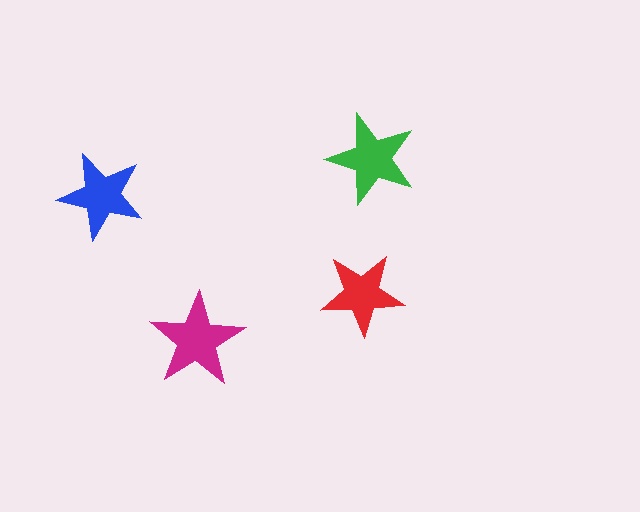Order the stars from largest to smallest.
the magenta one, the green one, the blue one, the red one.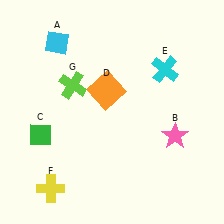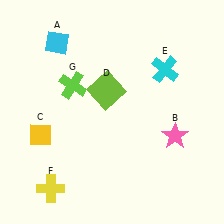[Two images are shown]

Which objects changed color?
C changed from green to yellow. D changed from orange to lime.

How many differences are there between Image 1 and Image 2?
There are 2 differences between the two images.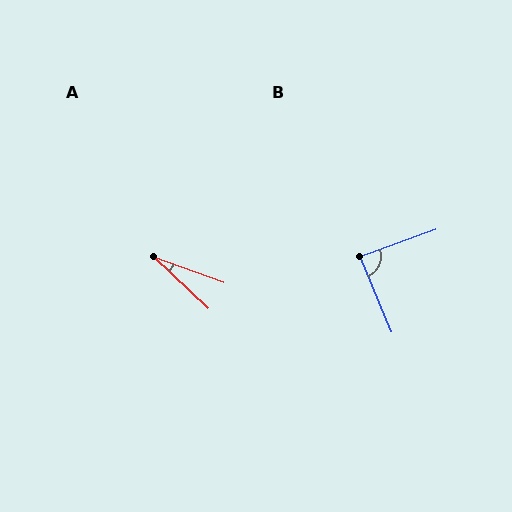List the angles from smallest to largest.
A (24°), B (88°).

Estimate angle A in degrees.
Approximately 24 degrees.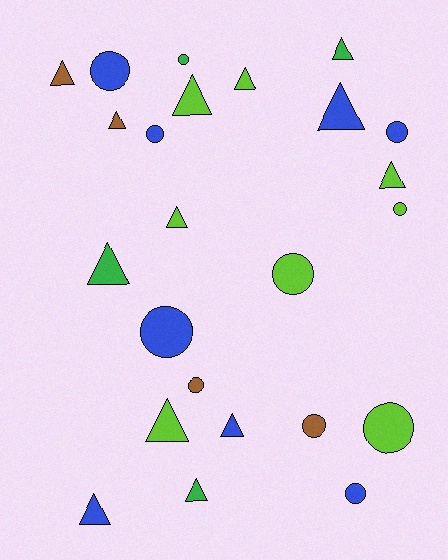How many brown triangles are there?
There are 2 brown triangles.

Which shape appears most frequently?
Triangle, with 13 objects.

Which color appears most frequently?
Lime, with 8 objects.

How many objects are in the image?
There are 24 objects.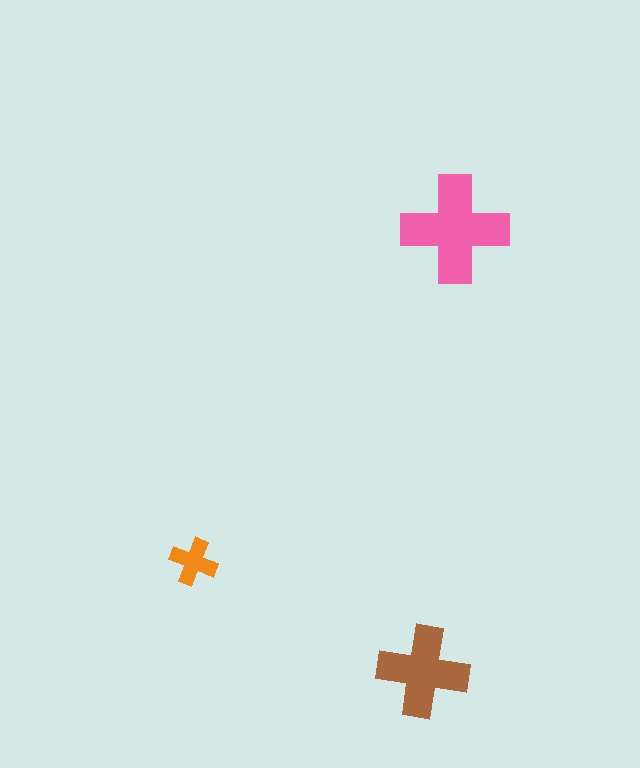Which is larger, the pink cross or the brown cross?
The pink one.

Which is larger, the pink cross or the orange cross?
The pink one.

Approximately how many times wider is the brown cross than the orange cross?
About 2 times wider.